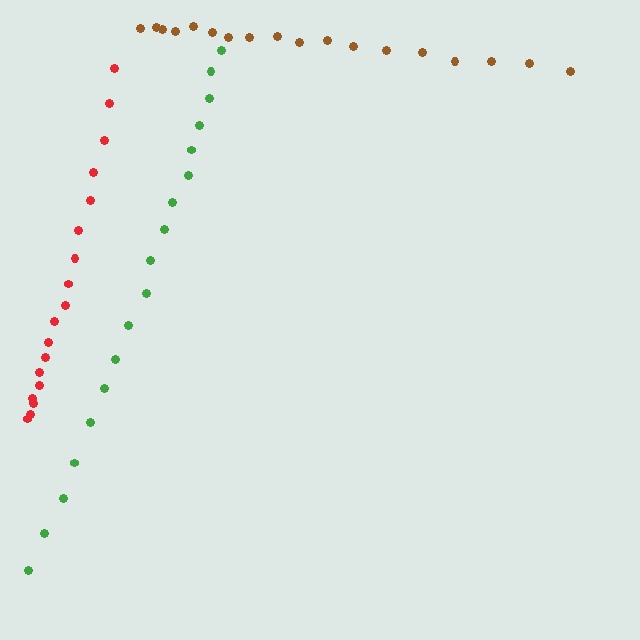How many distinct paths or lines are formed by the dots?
There are 3 distinct paths.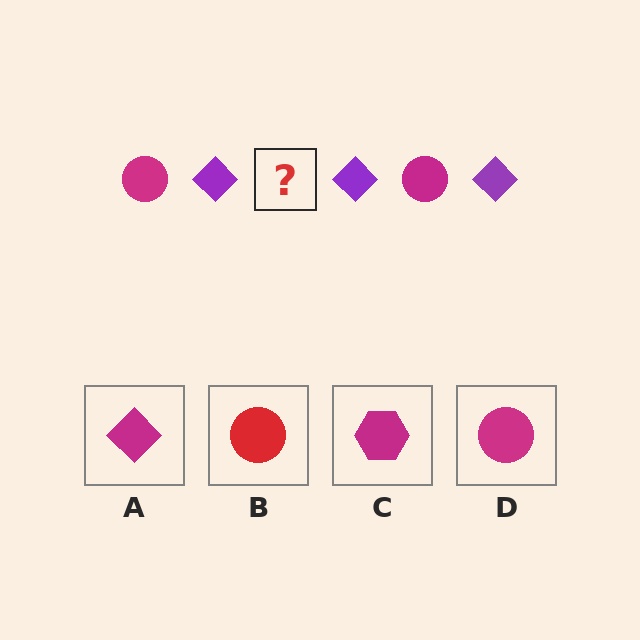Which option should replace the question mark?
Option D.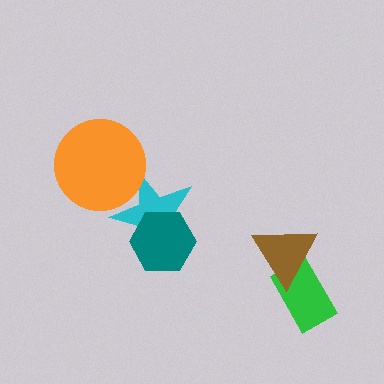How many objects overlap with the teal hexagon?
1 object overlaps with the teal hexagon.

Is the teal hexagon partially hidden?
No, no other shape covers it.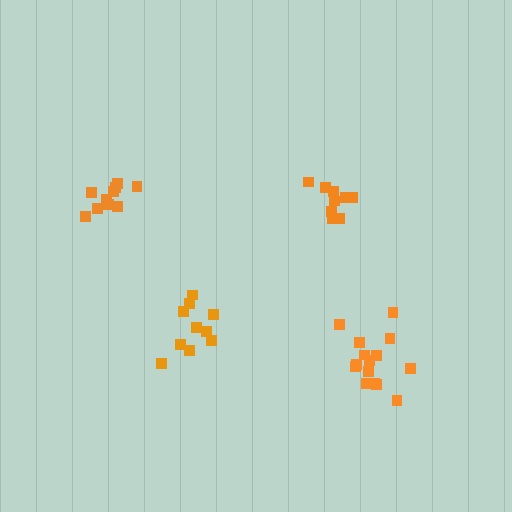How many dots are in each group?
Group 1: 10 dots, Group 2: 10 dots, Group 3: 10 dots, Group 4: 15 dots (45 total).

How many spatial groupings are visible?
There are 4 spatial groupings.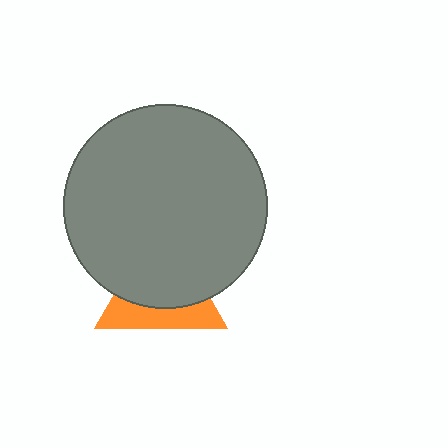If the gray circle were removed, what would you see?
You would see the complete orange triangle.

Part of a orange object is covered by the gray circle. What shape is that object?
It is a triangle.